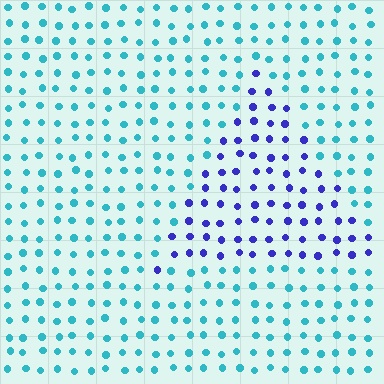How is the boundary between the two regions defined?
The boundary is defined purely by a slight shift in hue (about 58 degrees). Spacing, size, and orientation are identical on both sides.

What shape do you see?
I see a triangle.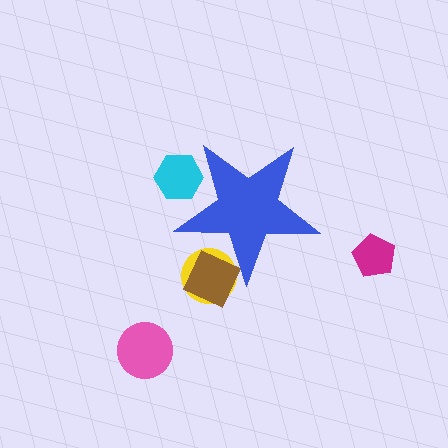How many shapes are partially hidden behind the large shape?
3 shapes are partially hidden.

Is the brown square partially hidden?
Yes, the brown square is partially hidden behind the blue star.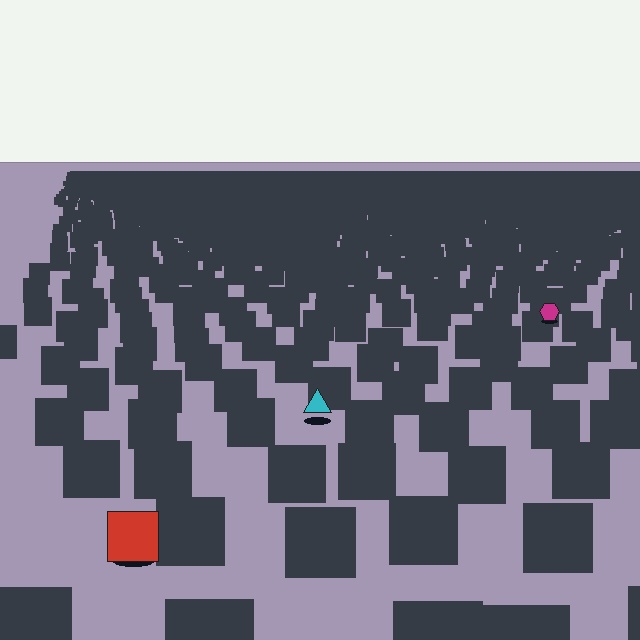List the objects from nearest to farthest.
From nearest to farthest: the red square, the cyan triangle, the magenta hexagon.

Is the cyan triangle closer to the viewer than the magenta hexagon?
Yes. The cyan triangle is closer — you can tell from the texture gradient: the ground texture is coarser near it.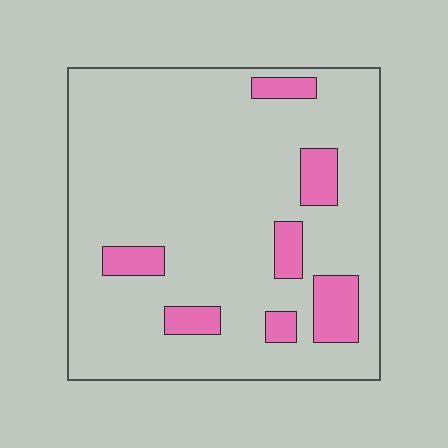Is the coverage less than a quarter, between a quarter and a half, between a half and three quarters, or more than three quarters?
Less than a quarter.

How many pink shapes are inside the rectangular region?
7.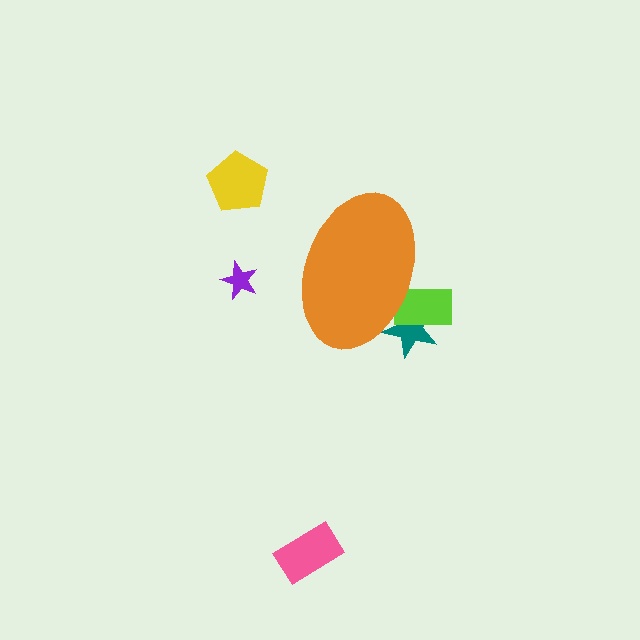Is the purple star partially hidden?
No, the purple star is fully visible.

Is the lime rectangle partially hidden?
Yes, the lime rectangle is partially hidden behind the orange ellipse.